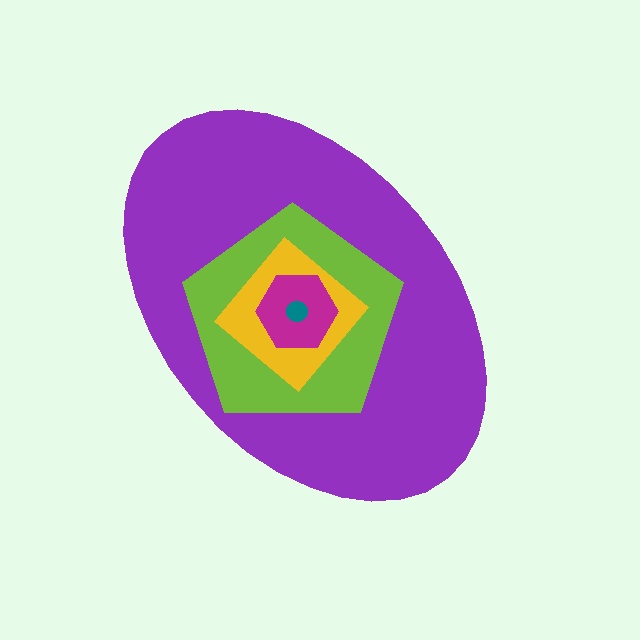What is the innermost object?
The teal circle.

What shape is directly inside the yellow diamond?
The magenta hexagon.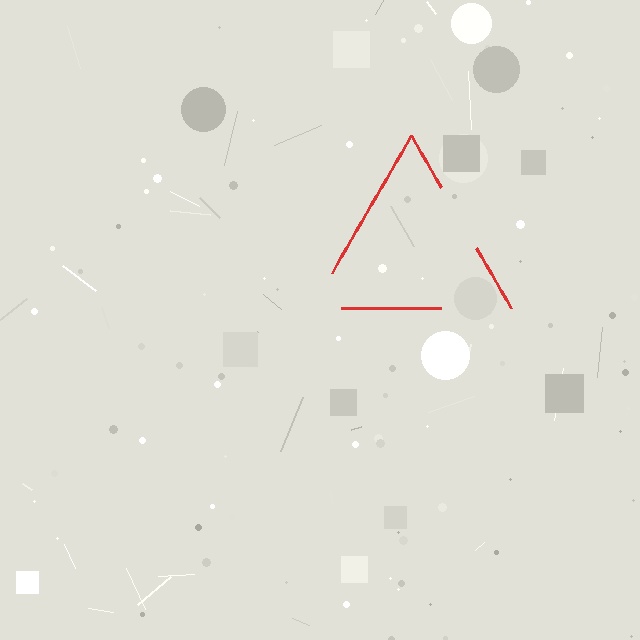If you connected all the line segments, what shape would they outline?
They would outline a triangle.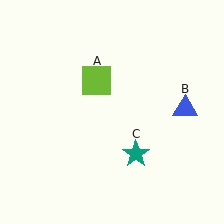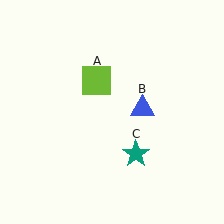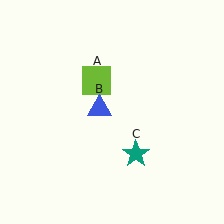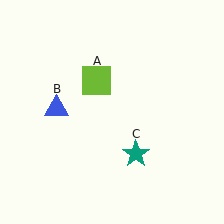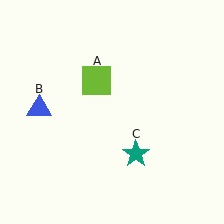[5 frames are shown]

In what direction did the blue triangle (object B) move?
The blue triangle (object B) moved left.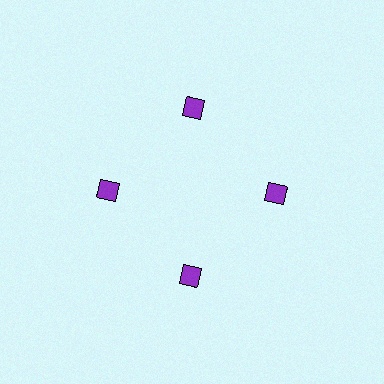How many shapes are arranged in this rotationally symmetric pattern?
There are 4 shapes, arranged in 4 groups of 1.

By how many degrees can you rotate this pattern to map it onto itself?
The pattern maps onto itself every 90 degrees of rotation.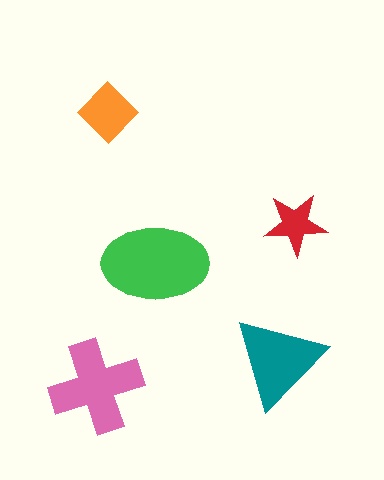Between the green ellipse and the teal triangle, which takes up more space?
The green ellipse.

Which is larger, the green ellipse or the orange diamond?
The green ellipse.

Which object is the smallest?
The red star.